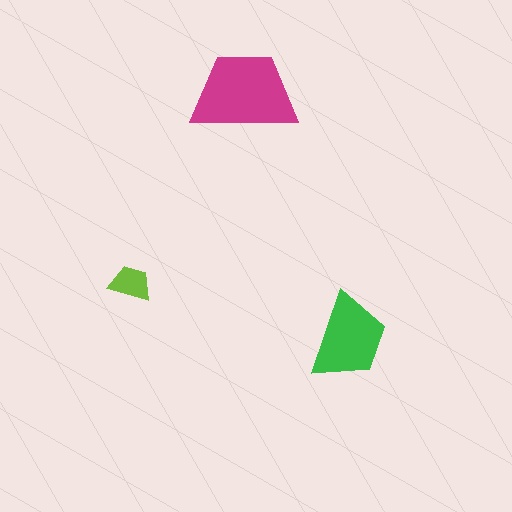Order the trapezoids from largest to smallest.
the magenta one, the green one, the lime one.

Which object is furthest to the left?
The lime trapezoid is leftmost.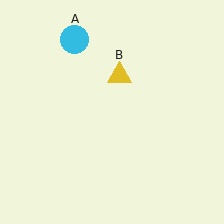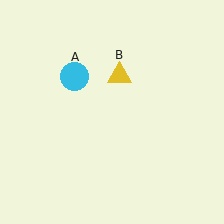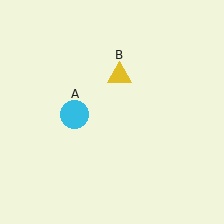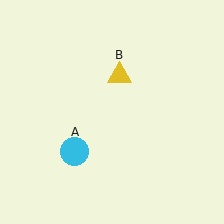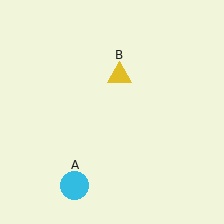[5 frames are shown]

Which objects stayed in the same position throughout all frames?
Yellow triangle (object B) remained stationary.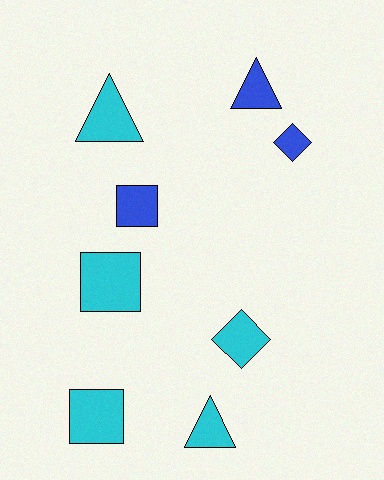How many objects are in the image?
There are 8 objects.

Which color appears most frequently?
Cyan, with 5 objects.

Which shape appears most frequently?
Triangle, with 3 objects.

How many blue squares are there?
There is 1 blue square.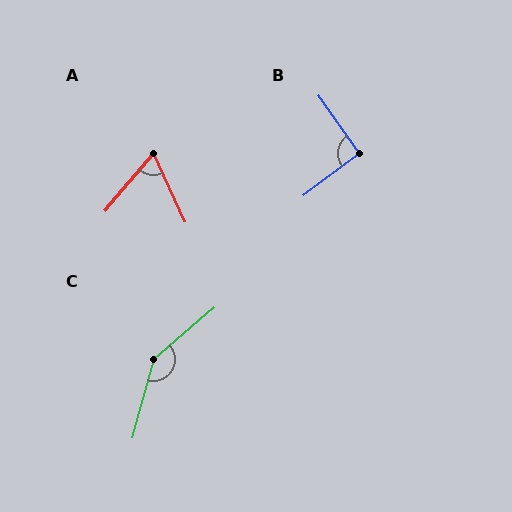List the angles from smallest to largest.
A (65°), B (92°), C (146°).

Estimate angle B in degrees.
Approximately 92 degrees.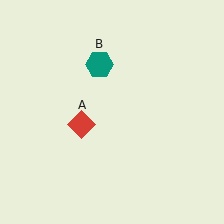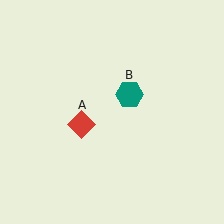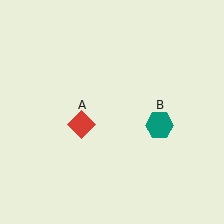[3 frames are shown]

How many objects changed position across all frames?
1 object changed position: teal hexagon (object B).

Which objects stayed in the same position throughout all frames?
Red diamond (object A) remained stationary.